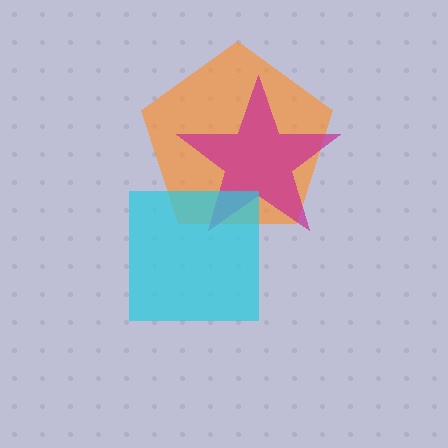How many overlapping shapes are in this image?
There are 3 overlapping shapes in the image.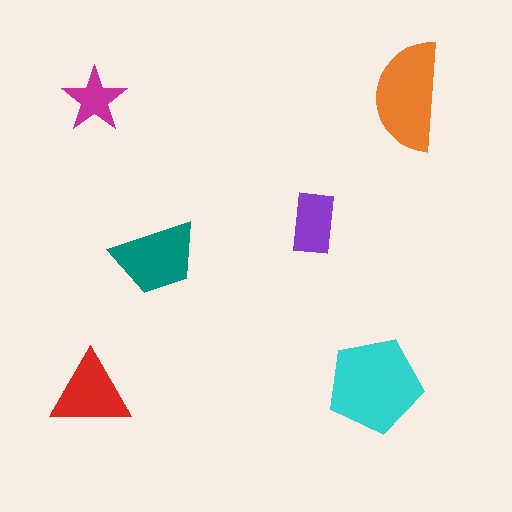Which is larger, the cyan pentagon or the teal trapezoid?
The cyan pentagon.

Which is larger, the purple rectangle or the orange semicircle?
The orange semicircle.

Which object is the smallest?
The magenta star.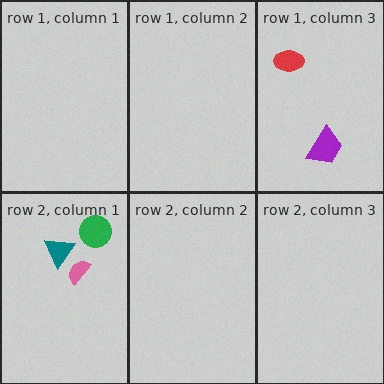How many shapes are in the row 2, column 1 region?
3.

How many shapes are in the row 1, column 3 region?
2.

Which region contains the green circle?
The row 2, column 1 region.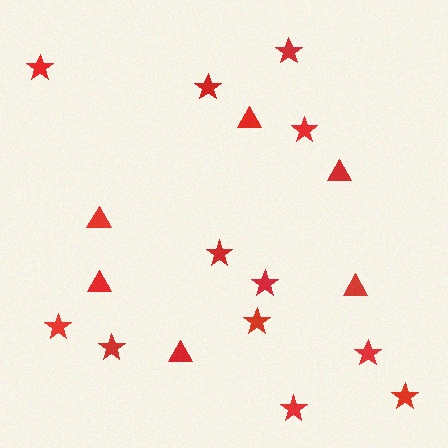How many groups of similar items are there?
There are 2 groups: one group of triangles (6) and one group of stars (12).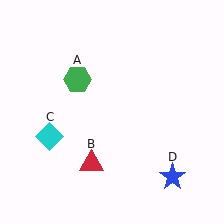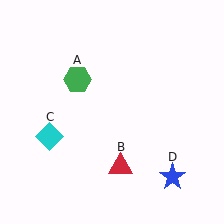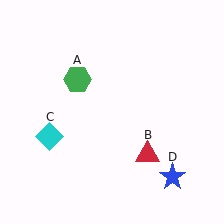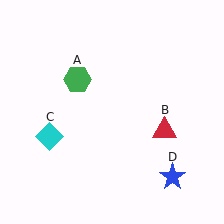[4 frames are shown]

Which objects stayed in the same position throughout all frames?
Green hexagon (object A) and cyan diamond (object C) and blue star (object D) remained stationary.